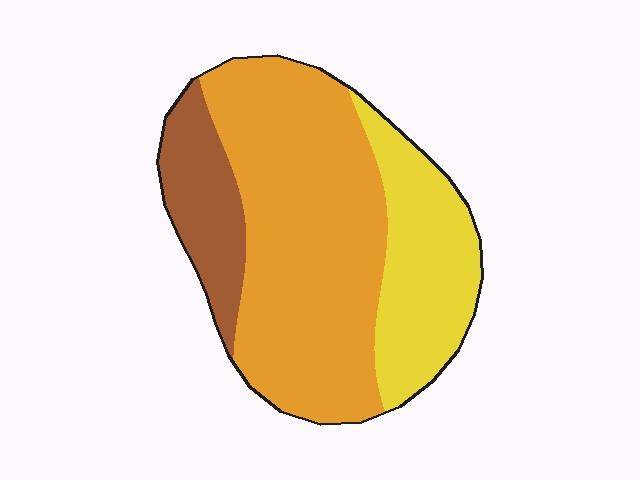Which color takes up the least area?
Brown, at roughly 15%.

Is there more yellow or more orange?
Orange.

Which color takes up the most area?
Orange, at roughly 60%.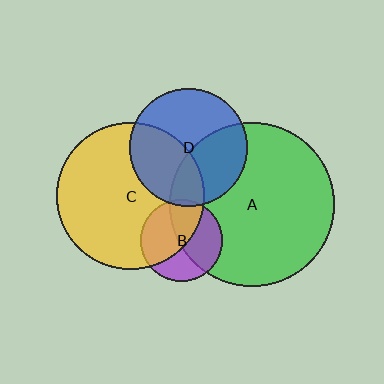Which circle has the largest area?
Circle A (green).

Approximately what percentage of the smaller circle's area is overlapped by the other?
Approximately 15%.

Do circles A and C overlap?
Yes.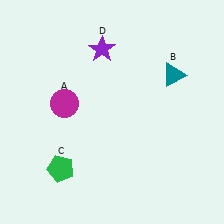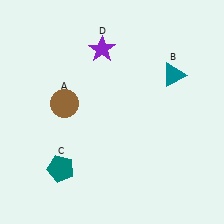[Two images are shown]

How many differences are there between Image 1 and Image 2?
There are 2 differences between the two images.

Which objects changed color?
A changed from magenta to brown. C changed from green to teal.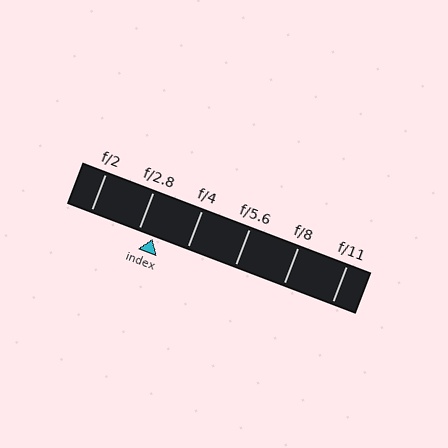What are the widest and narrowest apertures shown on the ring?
The widest aperture shown is f/2 and the narrowest is f/11.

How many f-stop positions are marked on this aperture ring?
There are 6 f-stop positions marked.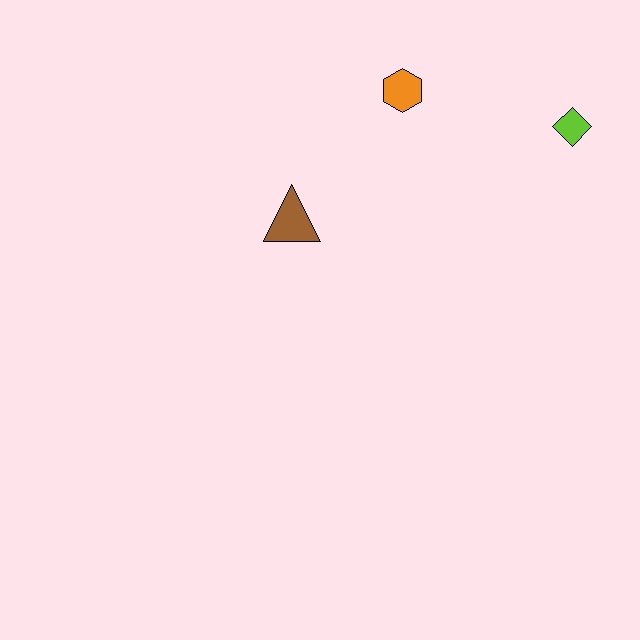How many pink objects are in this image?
There are no pink objects.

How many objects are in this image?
There are 3 objects.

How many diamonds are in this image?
There is 1 diamond.